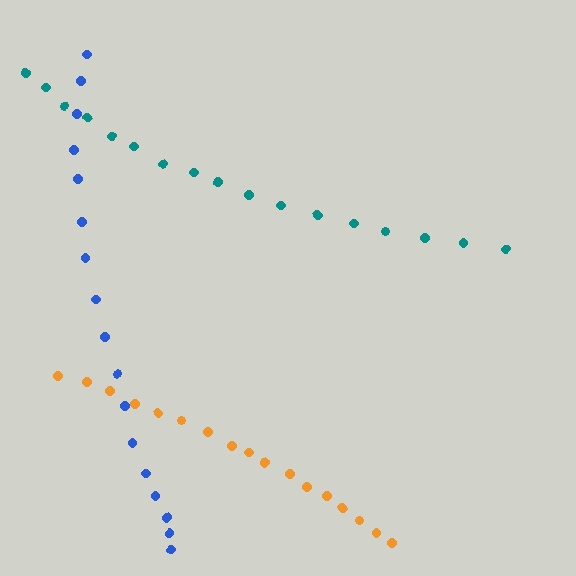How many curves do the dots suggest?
There are 3 distinct paths.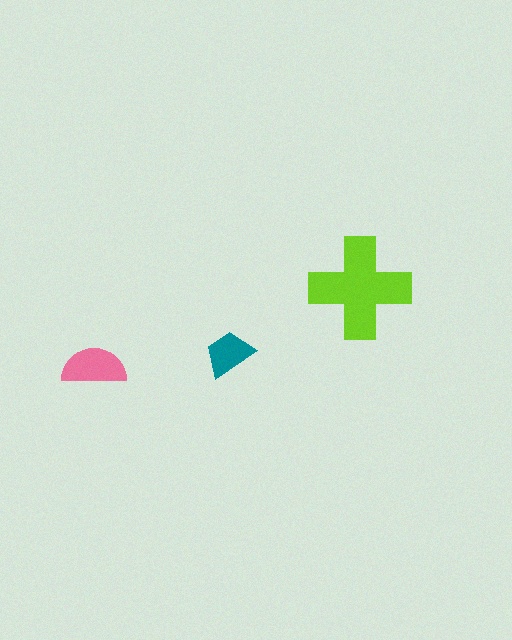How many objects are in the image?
There are 3 objects in the image.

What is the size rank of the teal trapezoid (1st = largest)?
3rd.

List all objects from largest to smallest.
The lime cross, the pink semicircle, the teal trapezoid.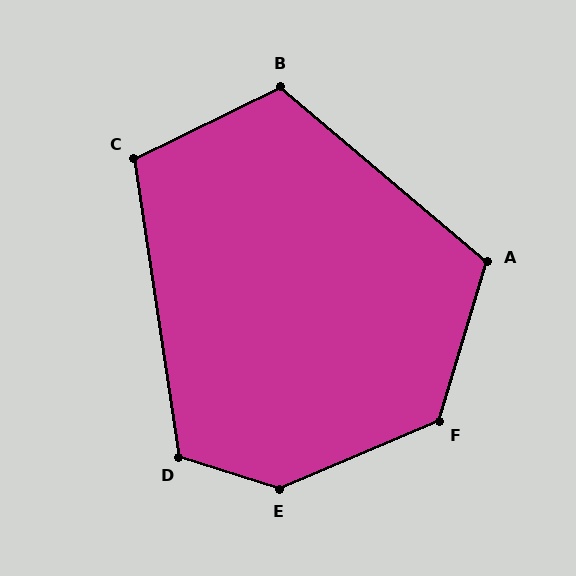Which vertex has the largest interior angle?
E, at approximately 139 degrees.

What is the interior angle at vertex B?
Approximately 114 degrees (obtuse).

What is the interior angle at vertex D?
Approximately 116 degrees (obtuse).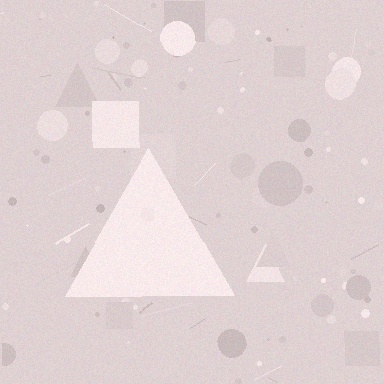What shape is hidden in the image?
A triangle is hidden in the image.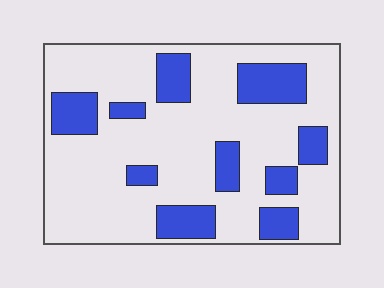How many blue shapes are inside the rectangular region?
10.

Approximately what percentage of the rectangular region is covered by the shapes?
Approximately 25%.